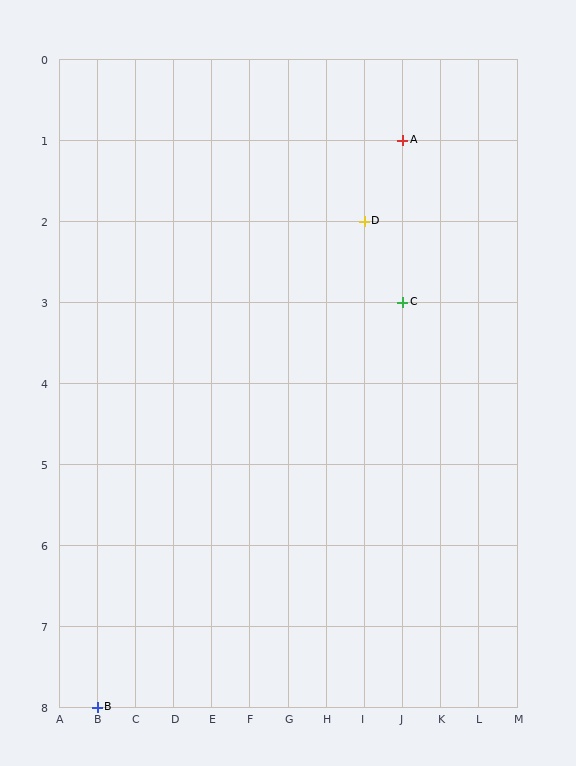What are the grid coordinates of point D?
Point D is at grid coordinates (I, 2).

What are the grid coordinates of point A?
Point A is at grid coordinates (J, 1).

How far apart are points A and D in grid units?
Points A and D are 1 column and 1 row apart (about 1.4 grid units diagonally).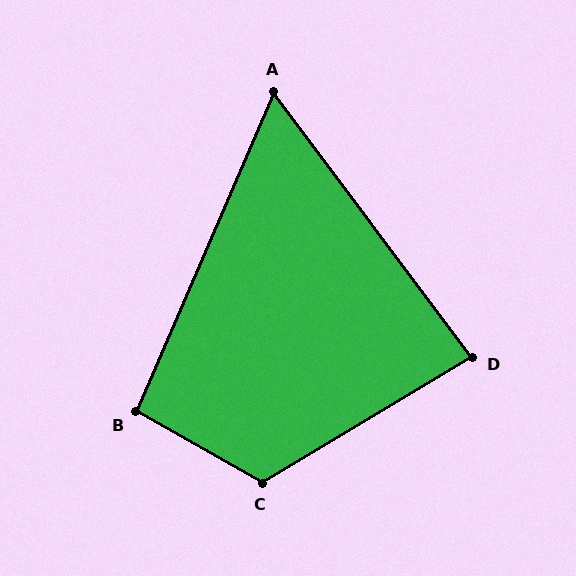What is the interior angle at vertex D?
Approximately 84 degrees (acute).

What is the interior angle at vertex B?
Approximately 96 degrees (obtuse).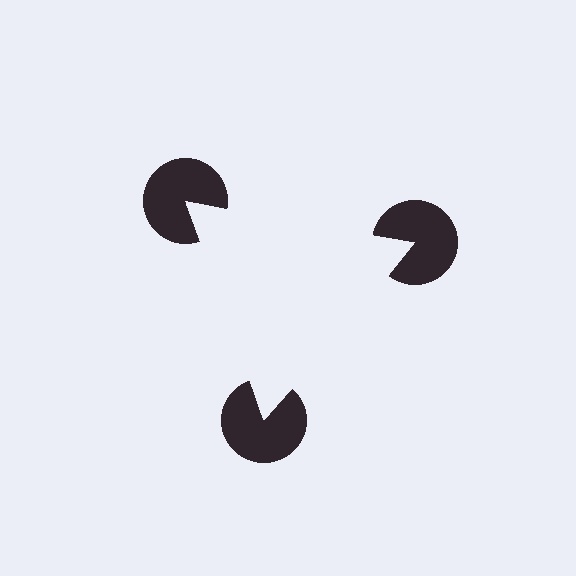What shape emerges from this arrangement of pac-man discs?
An illusory triangle — its edges are inferred from the aligned wedge cuts in the pac-man discs, not physically drawn.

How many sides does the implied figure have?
3 sides.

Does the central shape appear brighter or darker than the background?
It typically appears slightly brighter than the background, even though no actual brightness change is drawn.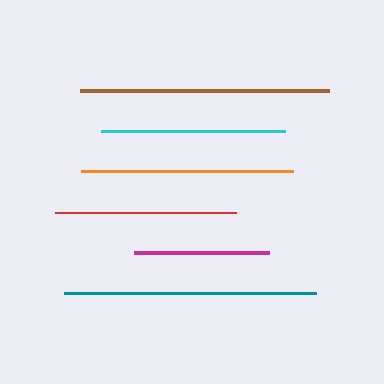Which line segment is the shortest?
The magenta line is the shortest at approximately 135 pixels.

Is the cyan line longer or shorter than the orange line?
The orange line is longer than the cyan line.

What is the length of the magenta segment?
The magenta segment is approximately 135 pixels long.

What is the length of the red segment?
The red segment is approximately 181 pixels long.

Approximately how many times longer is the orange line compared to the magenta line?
The orange line is approximately 1.6 times the length of the magenta line.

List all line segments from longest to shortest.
From longest to shortest: teal, brown, orange, cyan, red, magenta.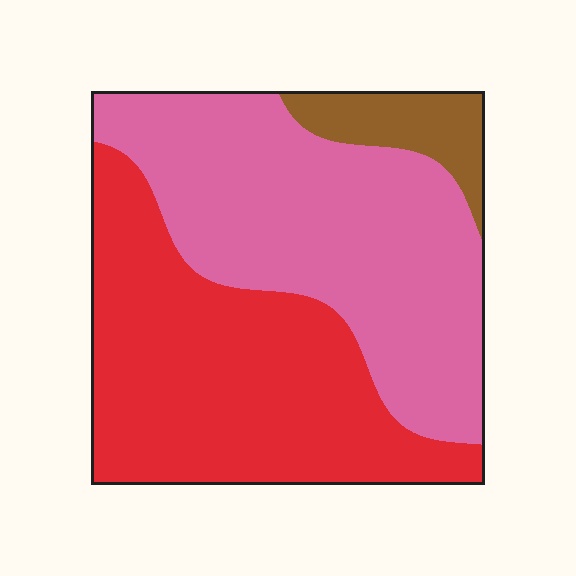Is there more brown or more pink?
Pink.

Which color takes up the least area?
Brown, at roughly 10%.